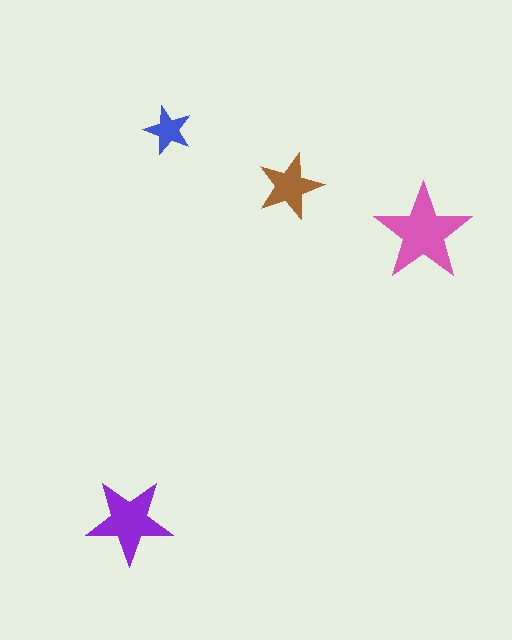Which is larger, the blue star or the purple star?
The purple one.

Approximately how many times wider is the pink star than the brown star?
About 1.5 times wider.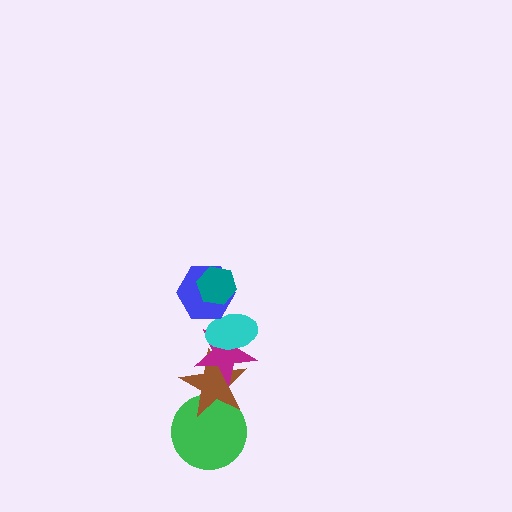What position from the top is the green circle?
The green circle is 6th from the top.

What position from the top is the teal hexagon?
The teal hexagon is 1st from the top.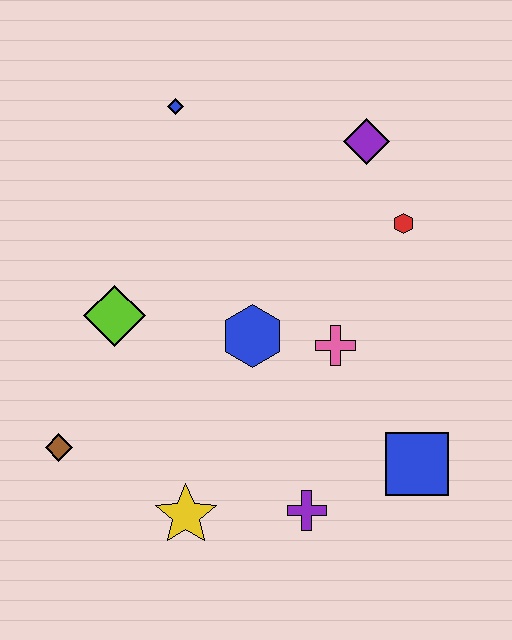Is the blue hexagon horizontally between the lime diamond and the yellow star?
No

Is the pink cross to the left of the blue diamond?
No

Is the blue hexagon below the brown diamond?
No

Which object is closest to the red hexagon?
The purple diamond is closest to the red hexagon.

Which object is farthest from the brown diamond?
The purple diamond is farthest from the brown diamond.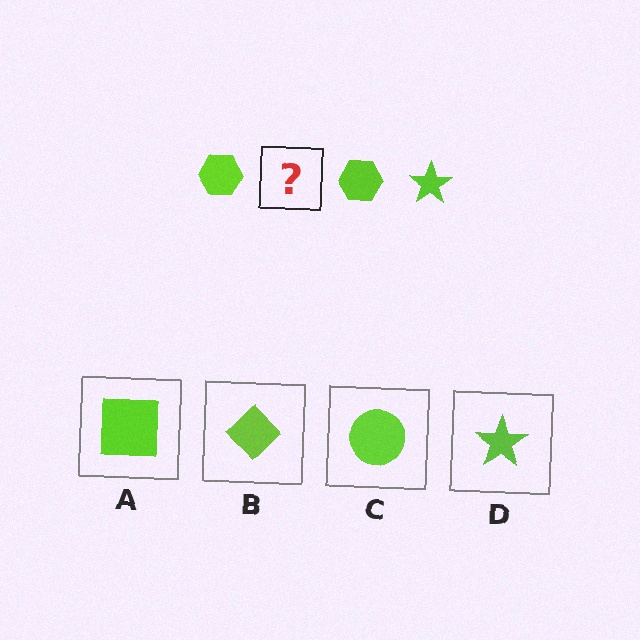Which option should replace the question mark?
Option D.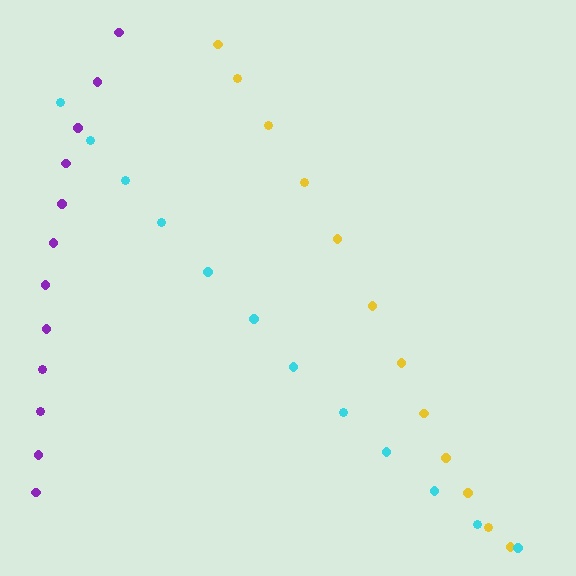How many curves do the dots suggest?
There are 3 distinct paths.